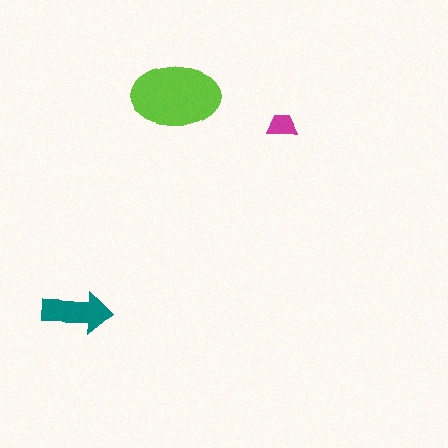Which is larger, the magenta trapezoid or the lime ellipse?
The lime ellipse.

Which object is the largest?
The lime ellipse.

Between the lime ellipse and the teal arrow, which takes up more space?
The lime ellipse.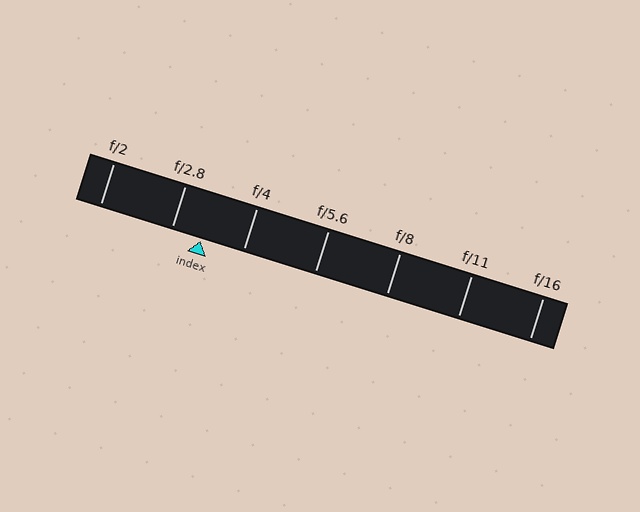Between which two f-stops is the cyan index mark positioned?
The index mark is between f/2.8 and f/4.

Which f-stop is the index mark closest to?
The index mark is closest to f/2.8.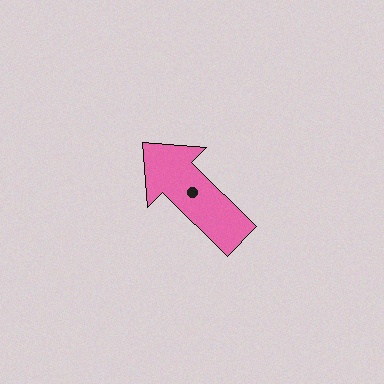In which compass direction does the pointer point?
Northwest.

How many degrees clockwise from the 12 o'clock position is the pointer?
Approximately 315 degrees.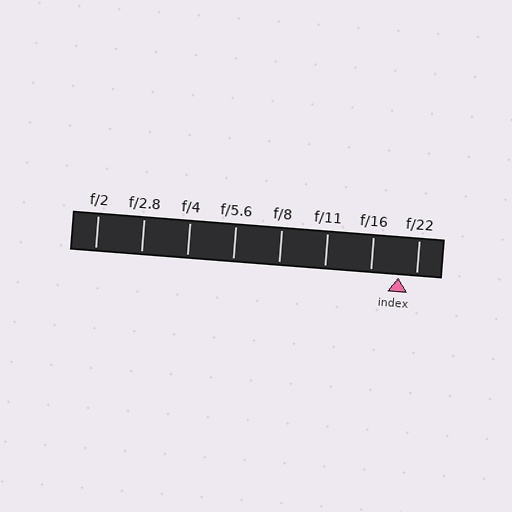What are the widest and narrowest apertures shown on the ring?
The widest aperture shown is f/2 and the narrowest is f/22.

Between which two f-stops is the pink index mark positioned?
The index mark is between f/16 and f/22.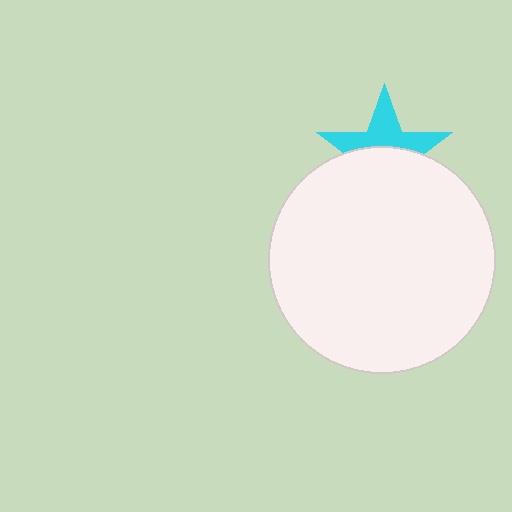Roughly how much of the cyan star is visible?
About half of it is visible (roughly 46%).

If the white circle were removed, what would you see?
You would see the complete cyan star.